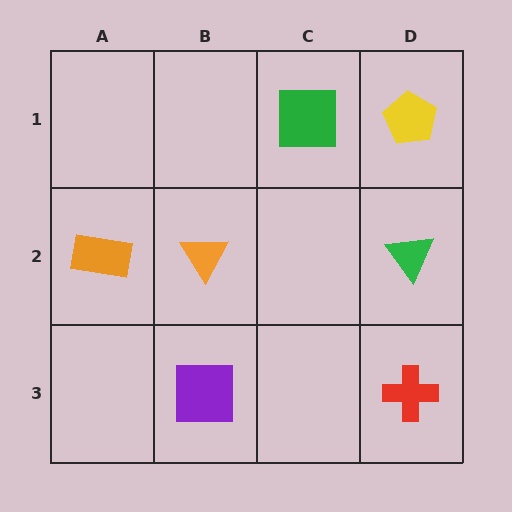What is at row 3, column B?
A purple square.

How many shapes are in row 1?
2 shapes.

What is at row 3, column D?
A red cross.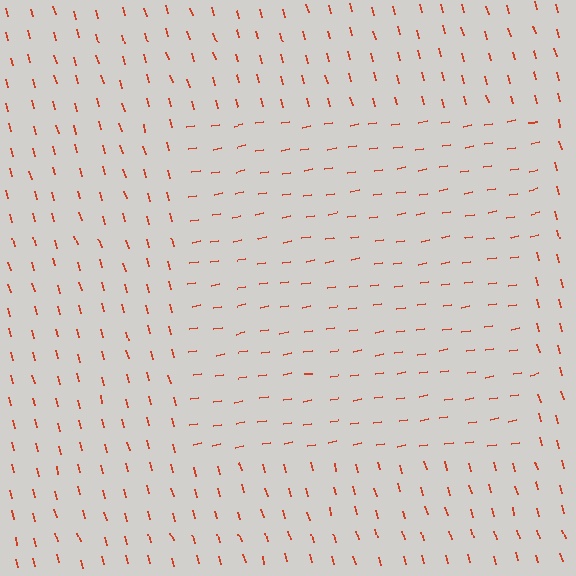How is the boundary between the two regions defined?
The boundary is defined purely by a change in line orientation (approximately 84 degrees difference). All lines are the same color and thickness.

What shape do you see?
I see a rectangle.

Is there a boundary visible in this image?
Yes, there is a texture boundary formed by a change in line orientation.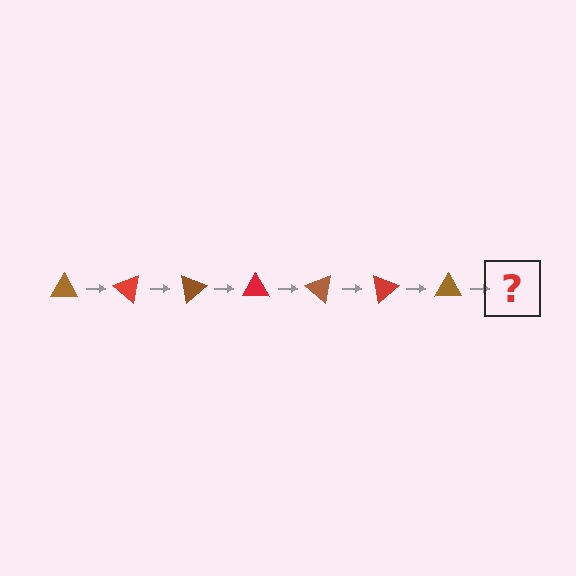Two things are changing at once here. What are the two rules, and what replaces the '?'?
The two rules are that it rotates 40 degrees each step and the color cycles through brown and red. The '?' should be a red triangle, rotated 280 degrees from the start.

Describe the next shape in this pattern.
It should be a red triangle, rotated 280 degrees from the start.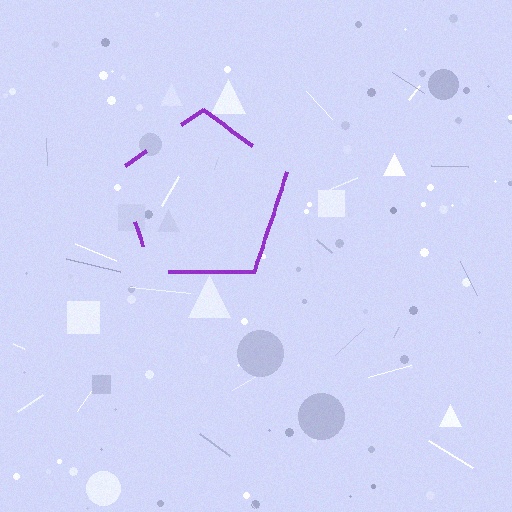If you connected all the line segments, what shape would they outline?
They would outline a pentagon.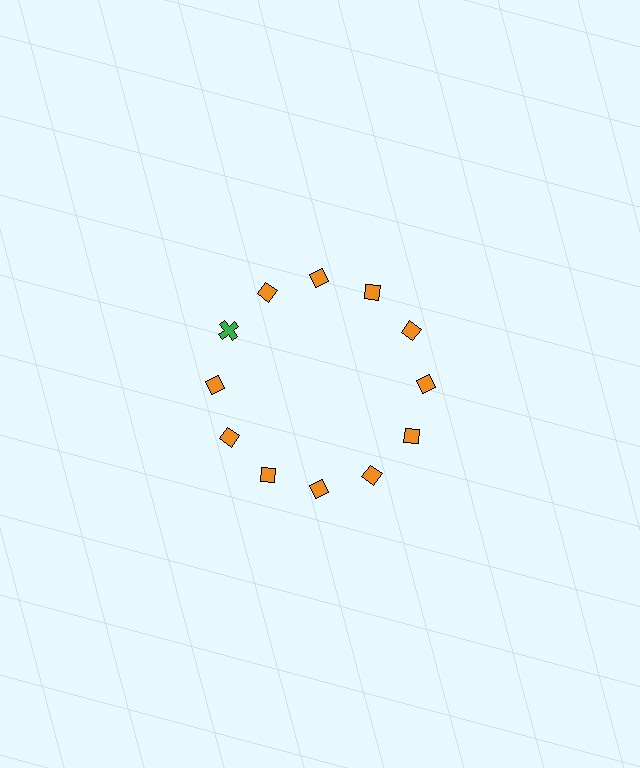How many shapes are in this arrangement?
There are 12 shapes arranged in a ring pattern.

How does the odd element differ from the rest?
It differs in both color (green instead of orange) and shape (cross instead of diamond).